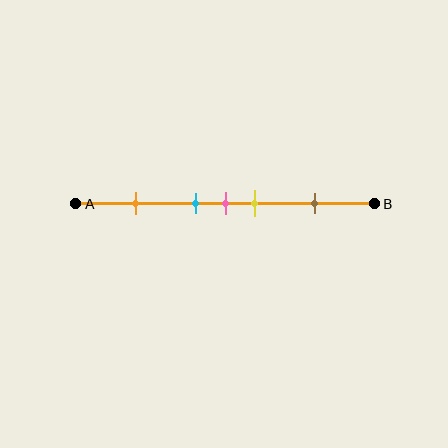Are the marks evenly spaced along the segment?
No, the marks are not evenly spaced.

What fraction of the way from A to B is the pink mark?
The pink mark is approximately 50% (0.5) of the way from A to B.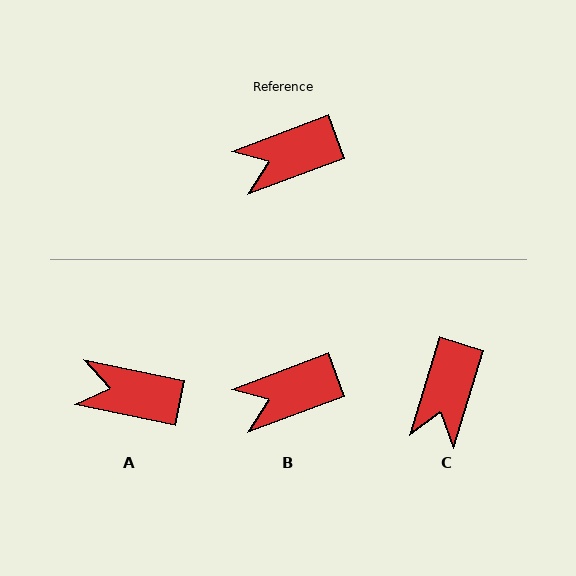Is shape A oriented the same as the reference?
No, it is off by about 32 degrees.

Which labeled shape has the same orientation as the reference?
B.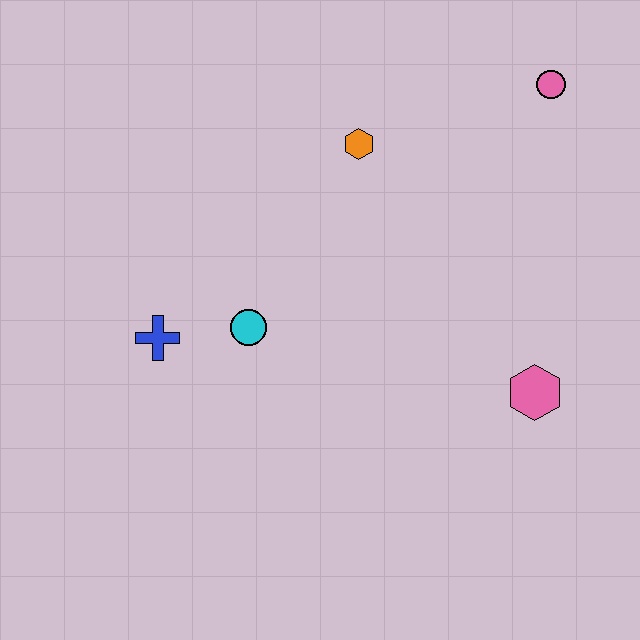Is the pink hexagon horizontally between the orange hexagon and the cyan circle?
No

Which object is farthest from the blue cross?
The pink circle is farthest from the blue cross.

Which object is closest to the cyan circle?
The blue cross is closest to the cyan circle.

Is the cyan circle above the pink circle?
No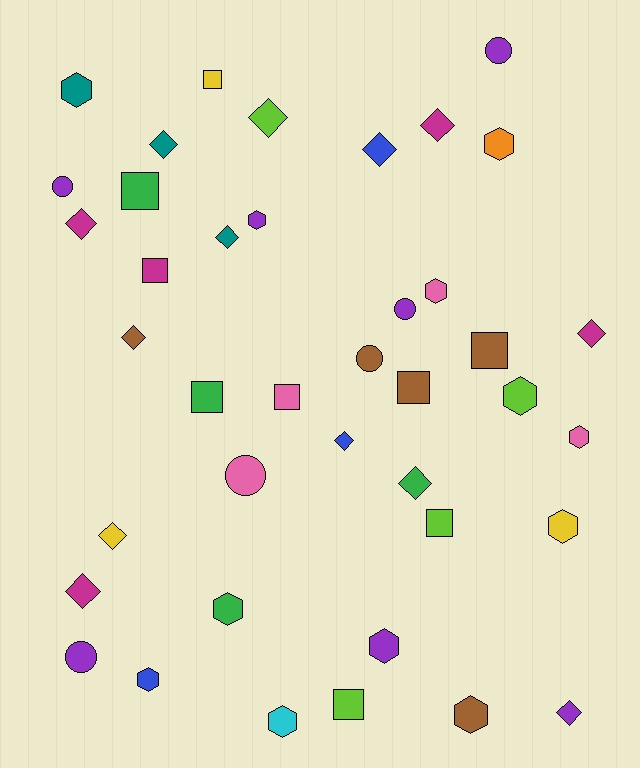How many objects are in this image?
There are 40 objects.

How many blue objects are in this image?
There are 3 blue objects.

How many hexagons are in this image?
There are 12 hexagons.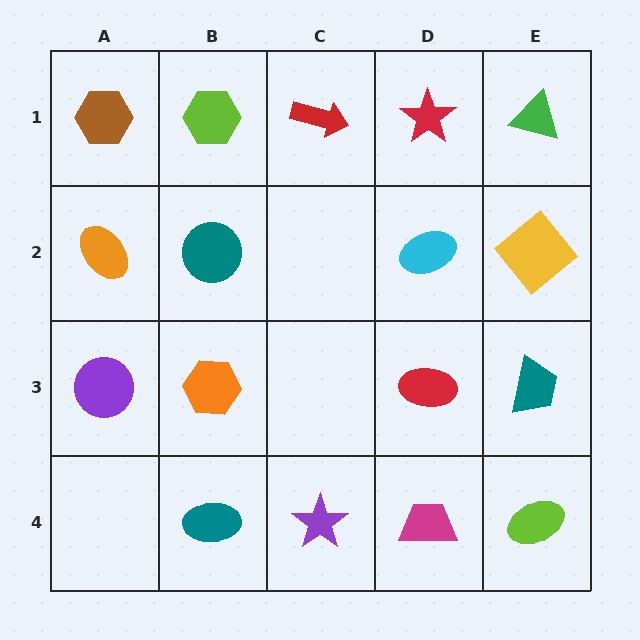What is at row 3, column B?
An orange hexagon.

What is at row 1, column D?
A red star.